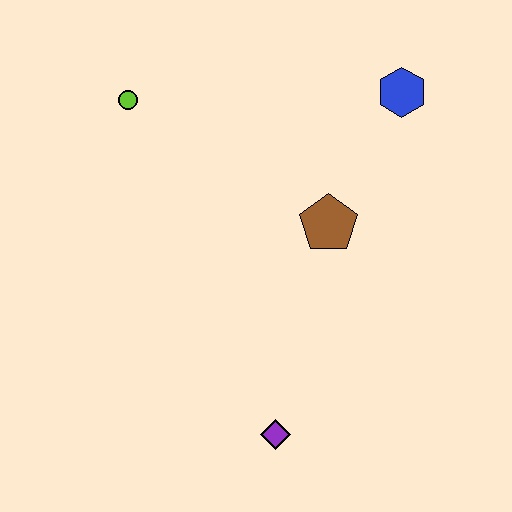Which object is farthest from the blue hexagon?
The purple diamond is farthest from the blue hexagon.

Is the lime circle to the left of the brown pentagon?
Yes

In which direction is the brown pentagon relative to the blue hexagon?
The brown pentagon is below the blue hexagon.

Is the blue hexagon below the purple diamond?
No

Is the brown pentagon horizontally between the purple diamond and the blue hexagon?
Yes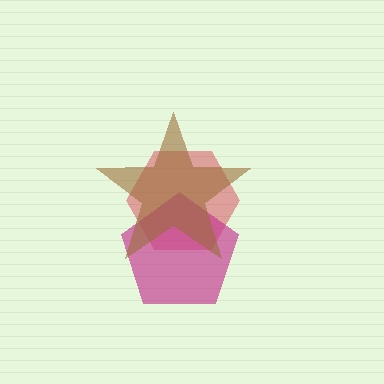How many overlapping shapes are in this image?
There are 3 overlapping shapes in the image.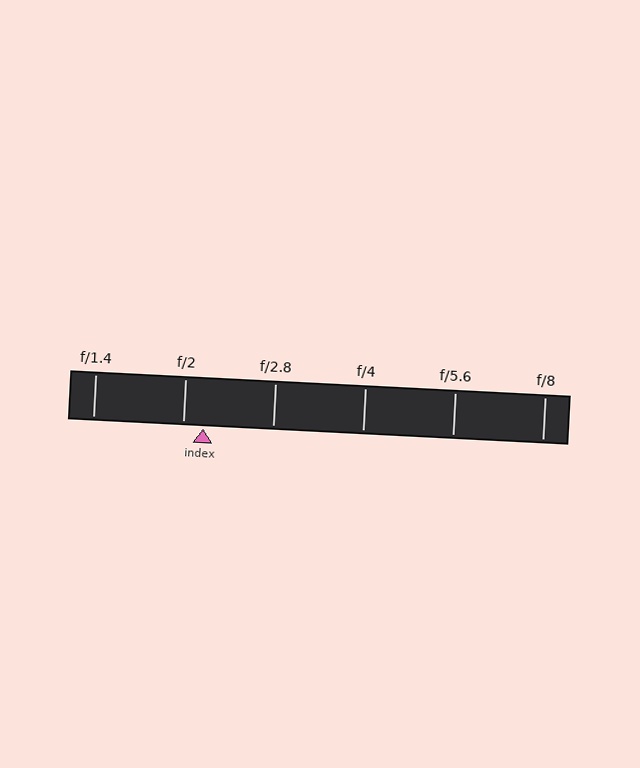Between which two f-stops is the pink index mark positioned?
The index mark is between f/2 and f/2.8.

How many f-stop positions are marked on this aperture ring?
There are 6 f-stop positions marked.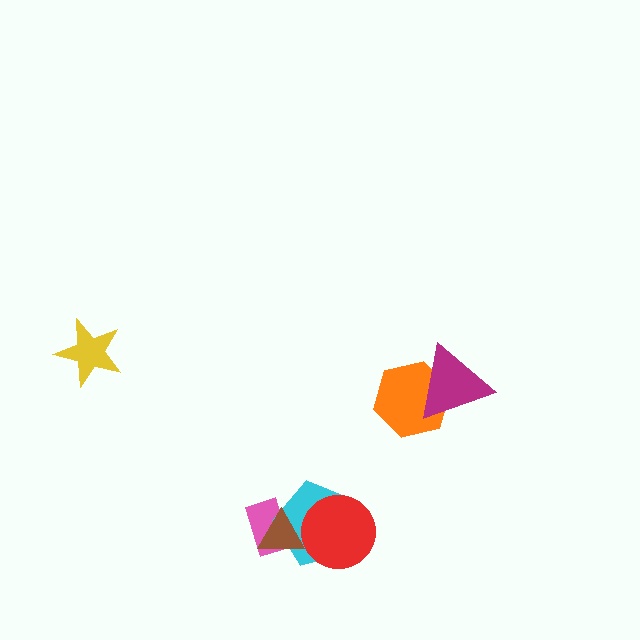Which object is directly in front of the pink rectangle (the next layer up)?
The cyan pentagon is directly in front of the pink rectangle.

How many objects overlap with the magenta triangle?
1 object overlaps with the magenta triangle.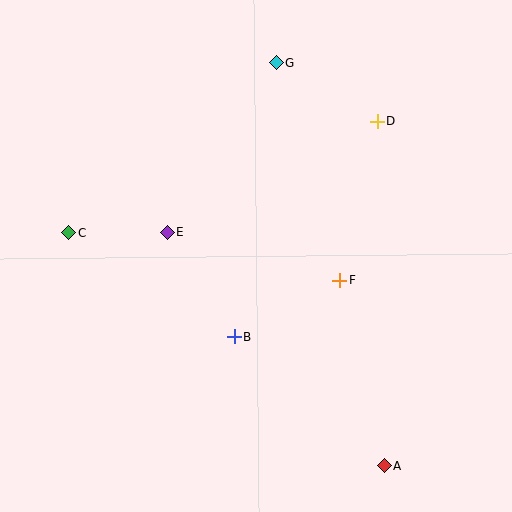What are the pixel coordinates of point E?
Point E is at (167, 232).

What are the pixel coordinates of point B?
Point B is at (234, 337).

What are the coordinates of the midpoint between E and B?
The midpoint between E and B is at (201, 285).